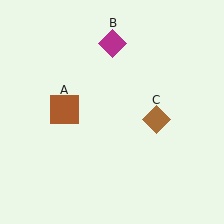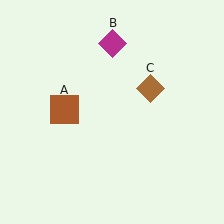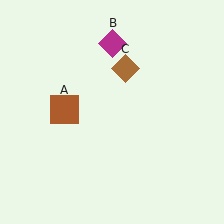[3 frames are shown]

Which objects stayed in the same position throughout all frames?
Brown square (object A) and magenta diamond (object B) remained stationary.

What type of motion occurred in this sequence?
The brown diamond (object C) rotated counterclockwise around the center of the scene.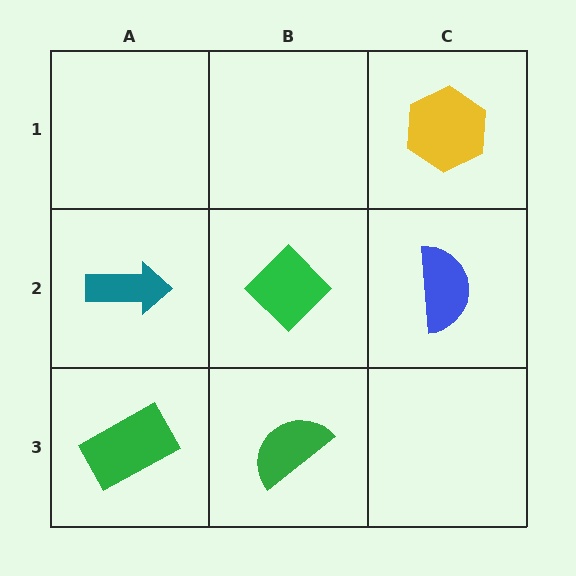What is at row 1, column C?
A yellow hexagon.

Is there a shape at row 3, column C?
No, that cell is empty.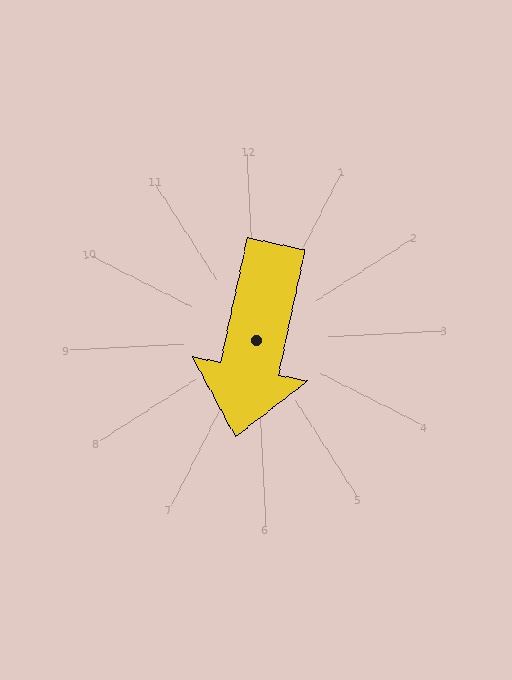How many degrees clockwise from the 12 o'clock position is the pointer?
Approximately 195 degrees.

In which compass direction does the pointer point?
South.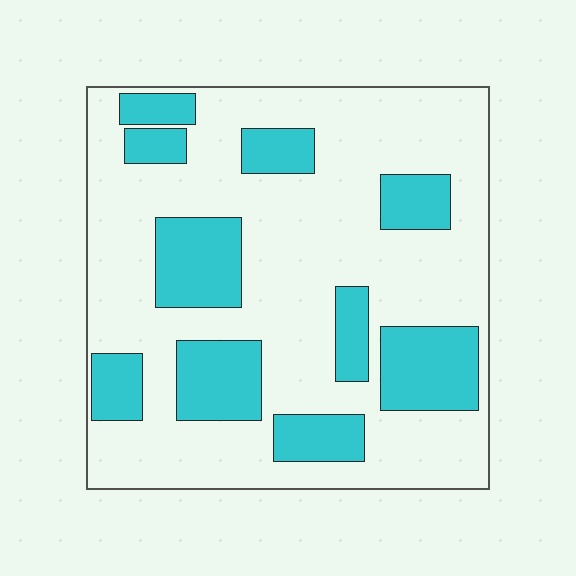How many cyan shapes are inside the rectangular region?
10.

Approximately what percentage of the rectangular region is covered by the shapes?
Approximately 30%.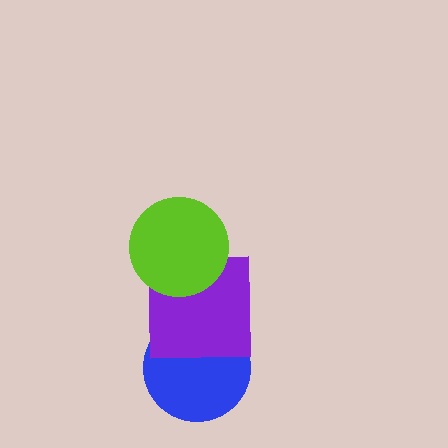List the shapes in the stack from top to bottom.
From top to bottom: the lime circle, the purple square, the blue circle.